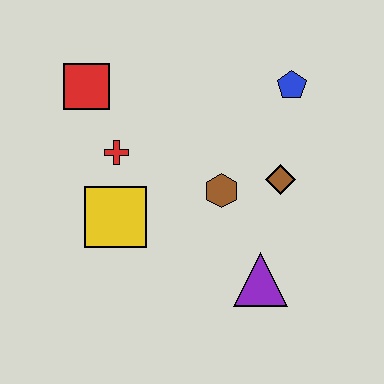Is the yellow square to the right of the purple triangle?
No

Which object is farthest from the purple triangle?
The red square is farthest from the purple triangle.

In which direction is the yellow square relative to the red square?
The yellow square is below the red square.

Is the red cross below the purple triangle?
No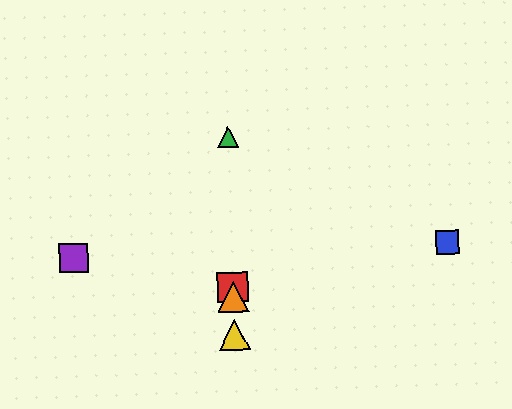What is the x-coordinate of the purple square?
The purple square is at x≈73.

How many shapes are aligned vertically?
4 shapes (the red square, the green triangle, the yellow triangle, the orange triangle) are aligned vertically.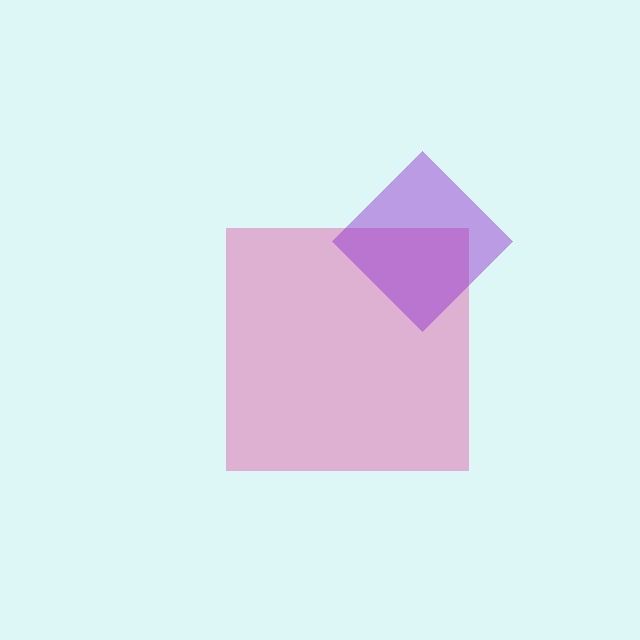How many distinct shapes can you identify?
There are 2 distinct shapes: a pink square, a purple diamond.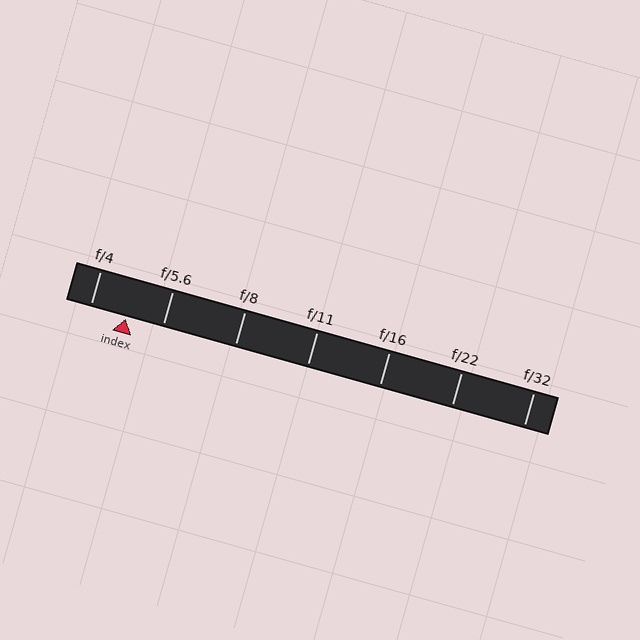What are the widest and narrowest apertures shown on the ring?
The widest aperture shown is f/4 and the narrowest is f/32.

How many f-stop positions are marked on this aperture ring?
There are 7 f-stop positions marked.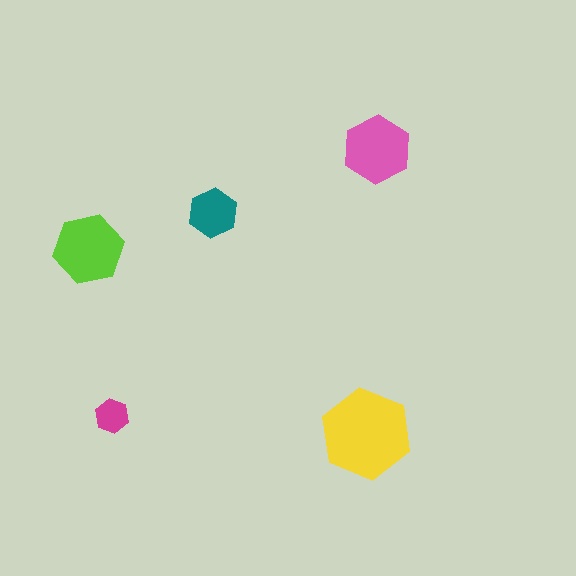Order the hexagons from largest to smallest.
the yellow one, the lime one, the pink one, the teal one, the magenta one.